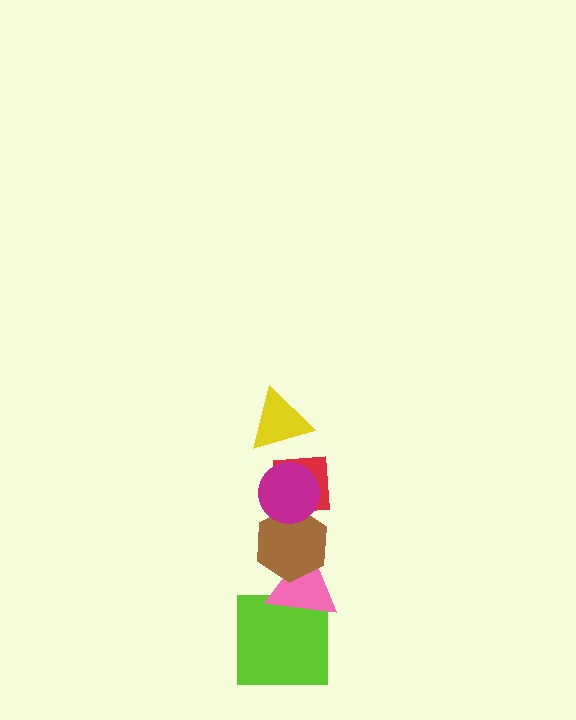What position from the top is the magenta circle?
The magenta circle is 2nd from the top.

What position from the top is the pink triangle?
The pink triangle is 5th from the top.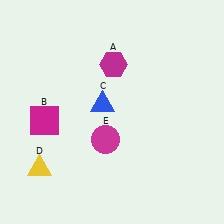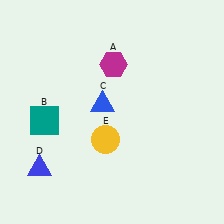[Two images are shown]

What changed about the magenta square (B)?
In Image 1, B is magenta. In Image 2, it changed to teal.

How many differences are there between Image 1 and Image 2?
There are 3 differences between the two images.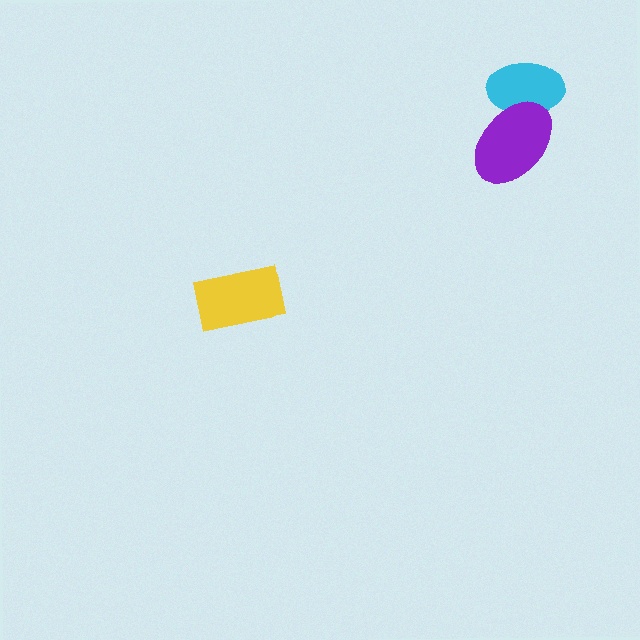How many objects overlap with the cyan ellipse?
1 object overlaps with the cyan ellipse.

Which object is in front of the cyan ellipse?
The purple ellipse is in front of the cyan ellipse.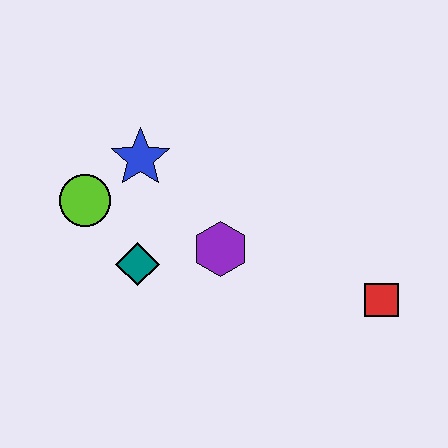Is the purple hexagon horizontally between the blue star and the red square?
Yes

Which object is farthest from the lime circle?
The red square is farthest from the lime circle.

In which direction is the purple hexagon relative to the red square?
The purple hexagon is to the left of the red square.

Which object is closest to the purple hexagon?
The teal diamond is closest to the purple hexagon.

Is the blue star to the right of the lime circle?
Yes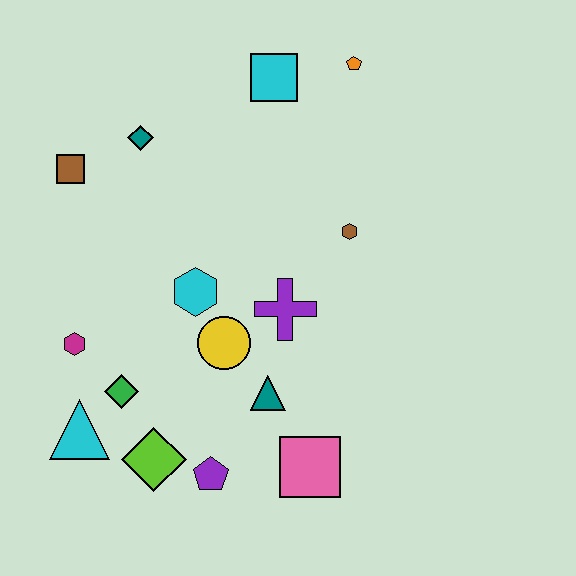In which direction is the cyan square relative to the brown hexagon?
The cyan square is above the brown hexagon.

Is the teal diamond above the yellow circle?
Yes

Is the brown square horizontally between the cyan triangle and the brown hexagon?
No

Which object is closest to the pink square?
The teal triangle is closest to the pink square.